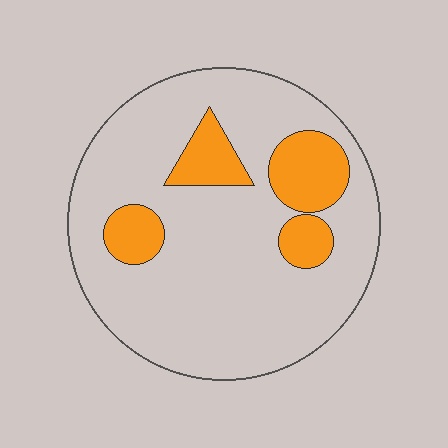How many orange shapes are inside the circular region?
4.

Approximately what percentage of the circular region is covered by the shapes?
Approximately 20%.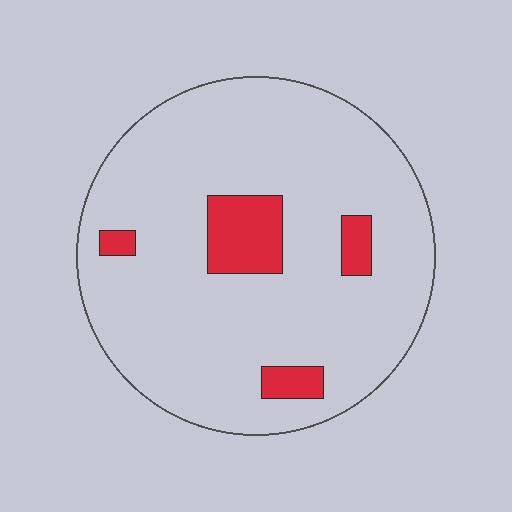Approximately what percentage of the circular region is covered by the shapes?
Approximately 10%.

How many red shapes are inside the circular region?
4.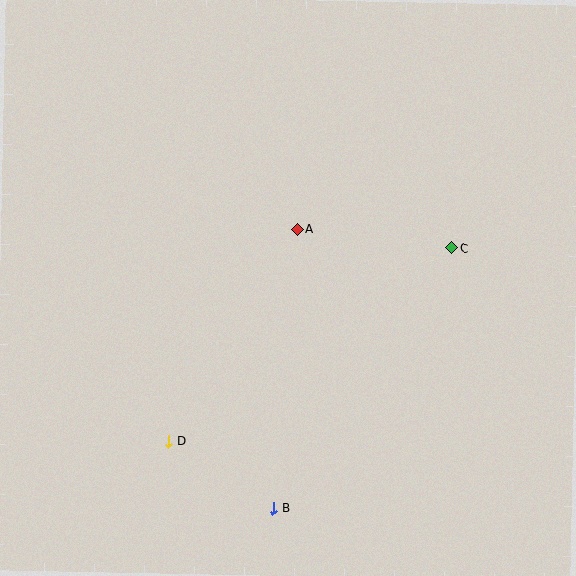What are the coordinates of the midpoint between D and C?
The midpoint between D and C is at (310, 345).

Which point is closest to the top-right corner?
Point C is closest to the top-right corner.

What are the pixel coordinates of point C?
Point C is at (452, 248).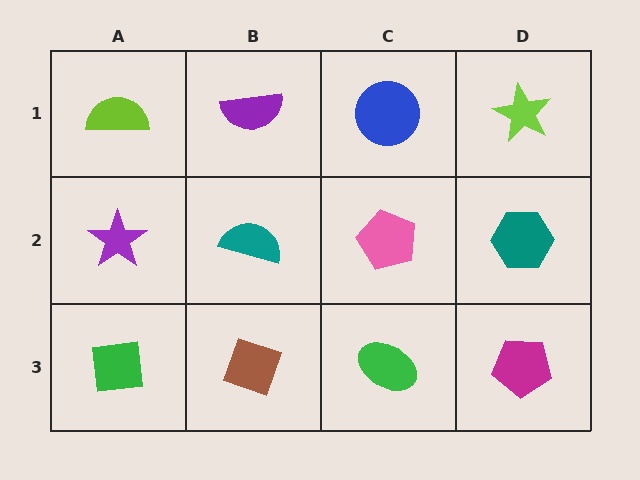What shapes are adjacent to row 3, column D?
A teal hexagon (row 2, column D), a green ellipse (row 3, column C).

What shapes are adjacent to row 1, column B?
A teal semicircle (row 2, column B), a lime semicircle (row 1, column A), a blue circle (row 1, column C).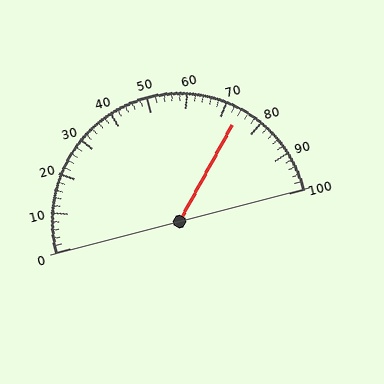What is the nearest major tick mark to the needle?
The nearest major tick mark is 70.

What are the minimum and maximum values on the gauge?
The gauge ranges from 0 to 100.